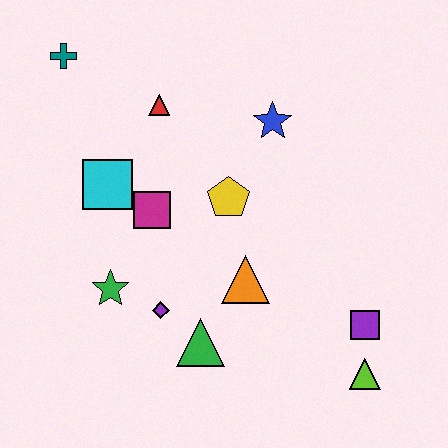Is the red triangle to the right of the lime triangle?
No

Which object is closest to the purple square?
The lime triangle is closest to the purple square.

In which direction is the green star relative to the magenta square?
The green star is below the magenta square.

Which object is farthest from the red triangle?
The lime triangle is farthest from the red triangle.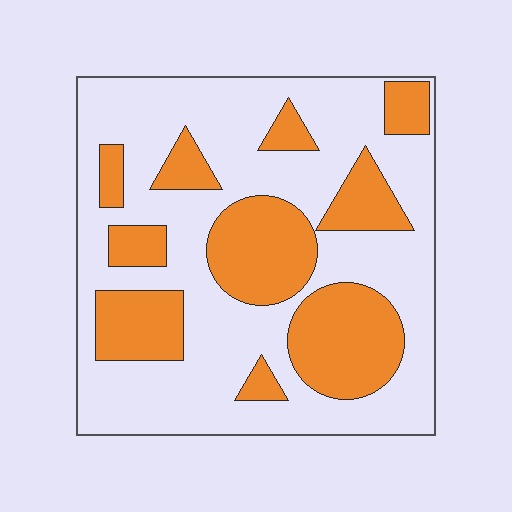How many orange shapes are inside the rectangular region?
10.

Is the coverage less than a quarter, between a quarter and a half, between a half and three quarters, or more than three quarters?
Between a quarter and a half.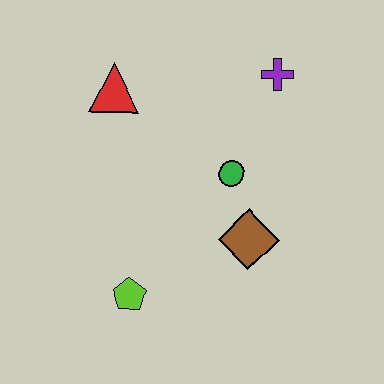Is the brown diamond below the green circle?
Yes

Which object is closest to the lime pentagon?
The brown diamond is closest to the lime pentagon.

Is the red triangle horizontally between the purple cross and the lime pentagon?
No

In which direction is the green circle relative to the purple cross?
The green circle is below the purple cross.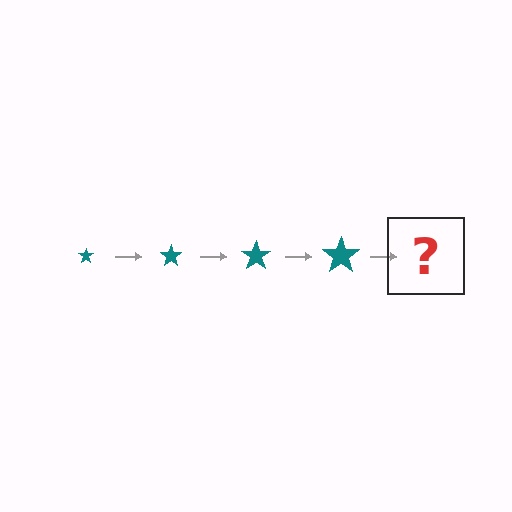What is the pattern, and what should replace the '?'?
The pattern is that the star gets progressively larger each step. The '?' should be a teal star, larger than the previous one.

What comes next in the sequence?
The next element should be a teal star, larger than the previous one.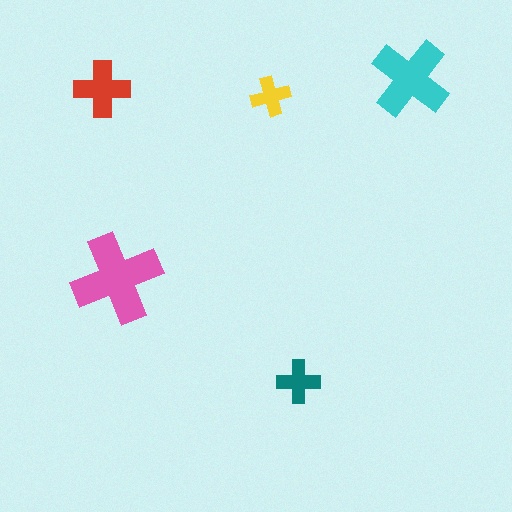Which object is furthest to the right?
The cyan cross is rightmost.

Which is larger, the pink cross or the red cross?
The pink one.